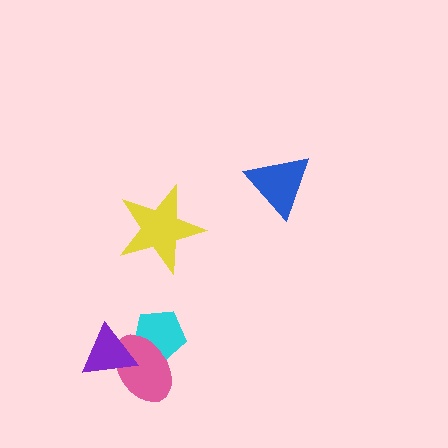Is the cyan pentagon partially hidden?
Yes, it is partially covered by another shape.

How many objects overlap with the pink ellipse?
2 objects overlap with the pink ellipse.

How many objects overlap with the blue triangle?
0 objects overlap with the blue triangle.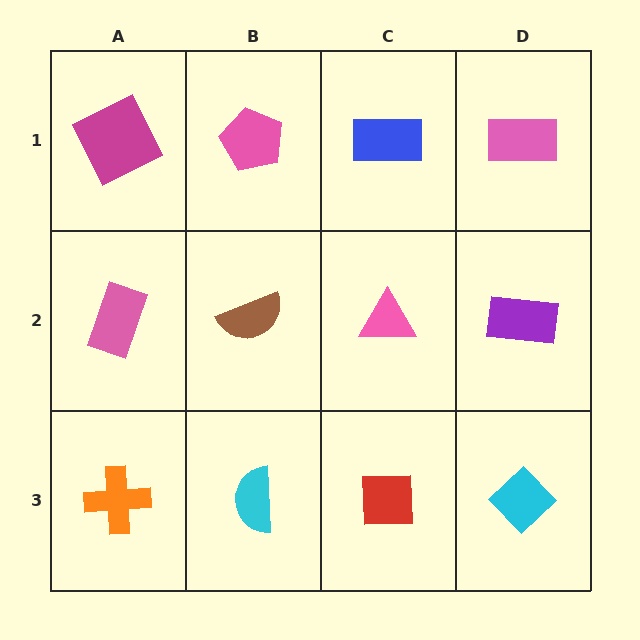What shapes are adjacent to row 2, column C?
A blue rectangle (row 1, column C), a red square (row 3, column C), a brown semicircle (row 2, column B), a purple rectangle (row 2, column D).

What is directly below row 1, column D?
A purple rectangle.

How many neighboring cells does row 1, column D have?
2.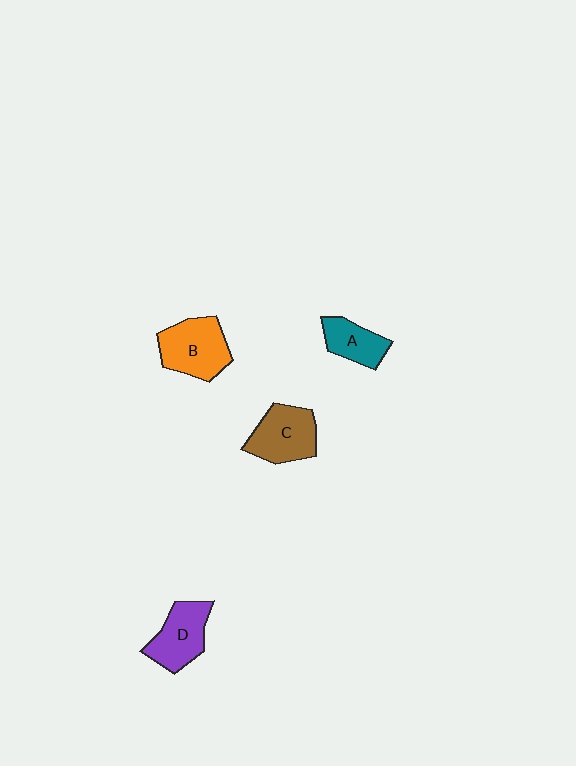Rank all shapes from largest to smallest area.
From largest to smallest: B (orange), C (brown), D (purple), A (teal).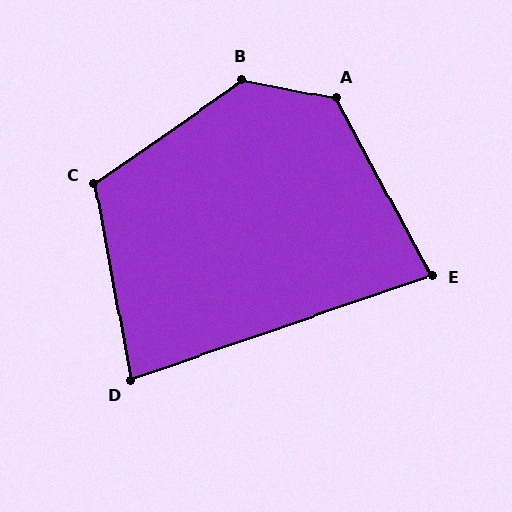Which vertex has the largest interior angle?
B, at approximately 133 degrees.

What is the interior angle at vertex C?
Approximately 115 degrees (obtuse).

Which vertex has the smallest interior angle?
E, at approximately 81 degrees.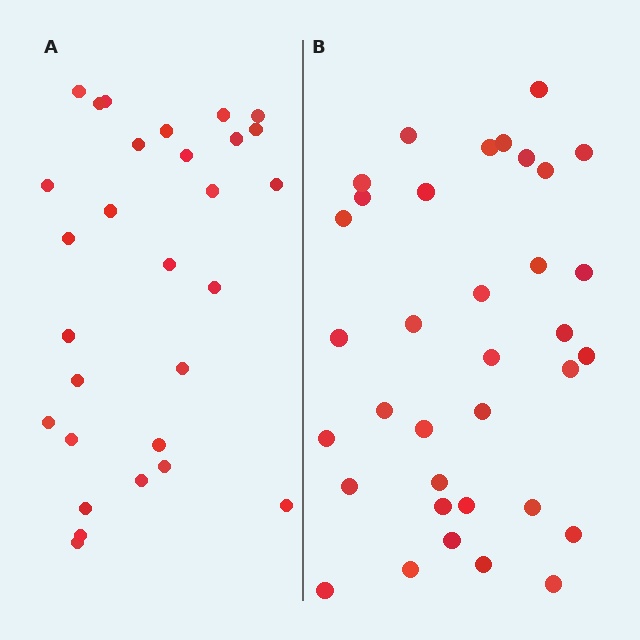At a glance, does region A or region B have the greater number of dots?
Region B (the right region) has more dots.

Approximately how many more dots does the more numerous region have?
Region B has about 6 more dots than region A.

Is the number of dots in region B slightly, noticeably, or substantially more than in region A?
Region B has only slightly more — the two regions are fairly close. The ratio is roughly 1.2 to 1.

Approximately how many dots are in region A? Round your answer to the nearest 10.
About 30 dots. (The exact count is 29, which rounds to 30.)